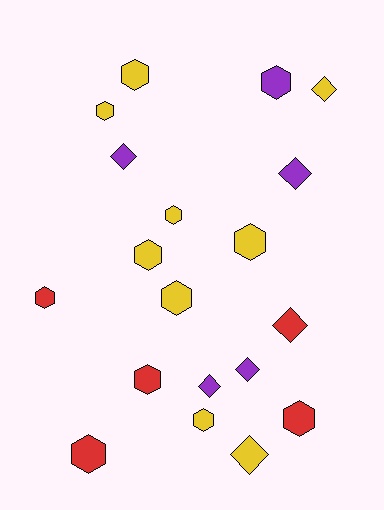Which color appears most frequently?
Yellow, with 9 objects.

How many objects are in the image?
There are 19 objects.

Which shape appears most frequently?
Hexagon, with 12 objects.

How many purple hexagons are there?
There is 1 purple hexagon.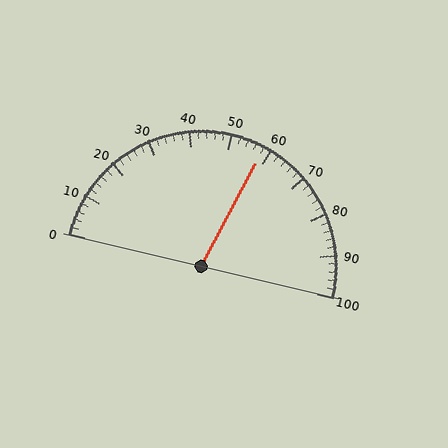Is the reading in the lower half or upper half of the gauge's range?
The reading is in the upper half of the range (0 to 100).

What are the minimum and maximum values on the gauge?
The gauge ranges from 0 to 100.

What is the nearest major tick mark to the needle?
The nearest major tick mark is 60.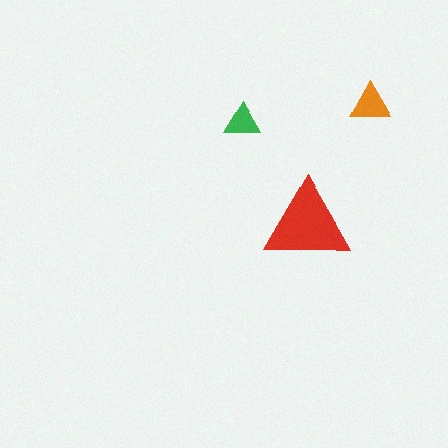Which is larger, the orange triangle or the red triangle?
The red one.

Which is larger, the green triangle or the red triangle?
The red one.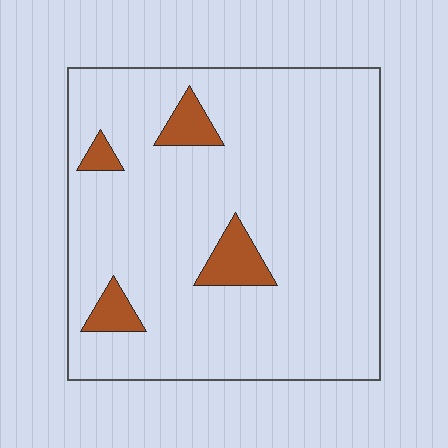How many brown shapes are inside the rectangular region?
4.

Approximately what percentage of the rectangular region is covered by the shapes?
Approximately 10%.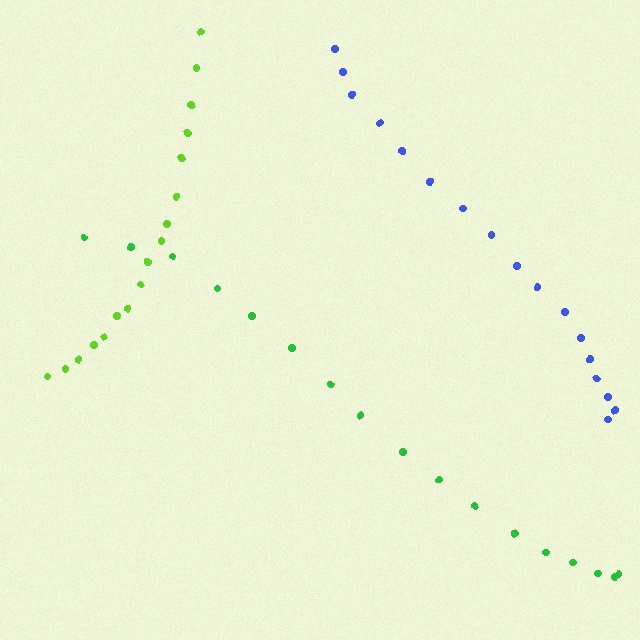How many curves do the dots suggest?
There are 3 distinct paths.